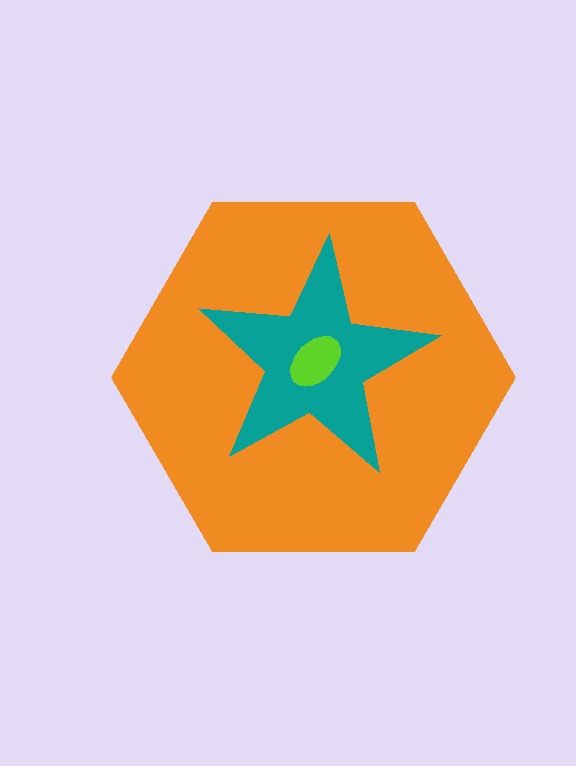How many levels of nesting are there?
3.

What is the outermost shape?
The orange hexagon.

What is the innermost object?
The lime ellipse.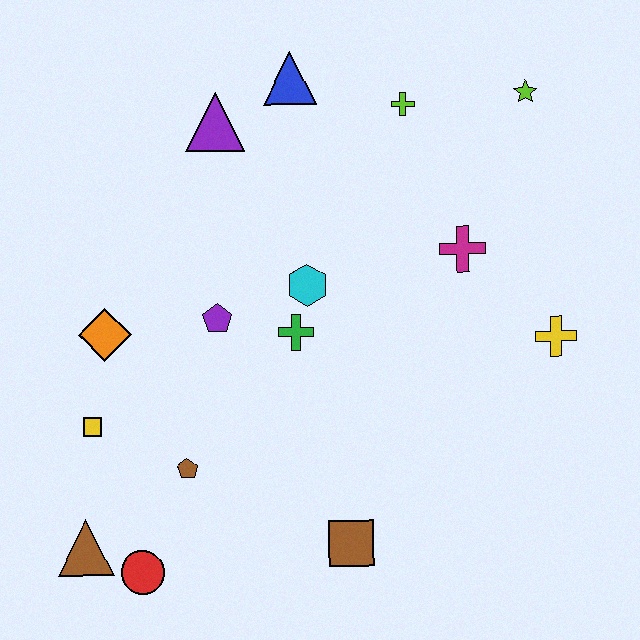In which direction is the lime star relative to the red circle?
The lime star is above the red circle.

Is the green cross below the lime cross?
Yes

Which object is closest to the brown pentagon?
The yellow square is closest to the brown pentagon.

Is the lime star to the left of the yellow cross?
Yes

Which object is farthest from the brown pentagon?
The lime star is farthest from the brown pentagon.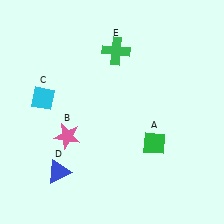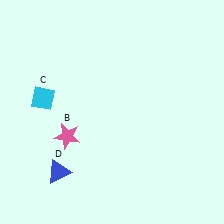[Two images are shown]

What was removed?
The green cross (E), the green diamond (A) were removed in Image 2.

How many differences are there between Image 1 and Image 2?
There are 2 differences between the two images.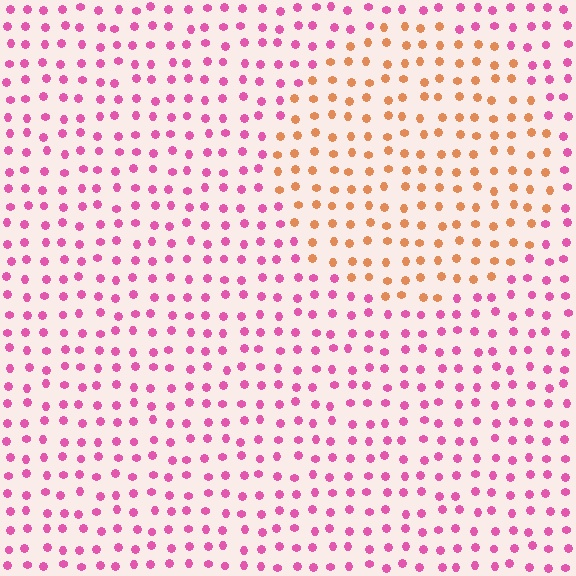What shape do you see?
I see a circle.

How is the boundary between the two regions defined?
The boundary is defined purely by a slight shift in hue (about 60 degrees). Spacing, size, and orientation are identical on both sides.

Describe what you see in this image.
The image is filled with small pink elements in a uniform arrangement. A circle-shaped region is visible where the elements are tinted to a slightly different hue, forming a subtle color boundary.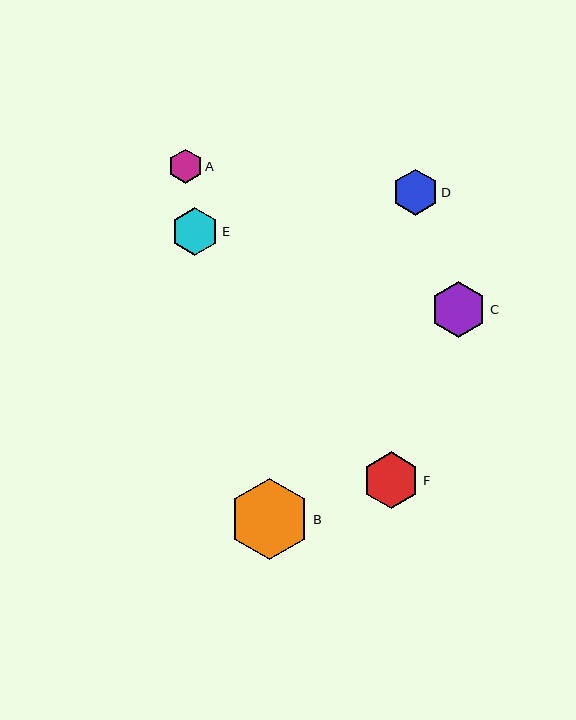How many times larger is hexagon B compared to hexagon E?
Hexagon B is approximately 1.7 times the size of hexagon E.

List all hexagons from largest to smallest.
From largest to smallest: B, F, C, E, D, A.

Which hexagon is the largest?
Hexagon B is the largest with a size of approximately 82 pixels.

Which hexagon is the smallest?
Hexagon A is the smallest with a size of approximately 34 pixels.